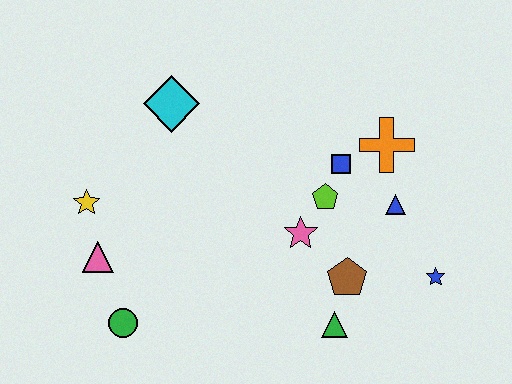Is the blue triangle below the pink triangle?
No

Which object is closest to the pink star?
The lime pentagon is closest to the pink star.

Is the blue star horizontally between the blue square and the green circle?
No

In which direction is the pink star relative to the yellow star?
The pink star is to the right of the yellow star.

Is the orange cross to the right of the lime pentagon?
Yes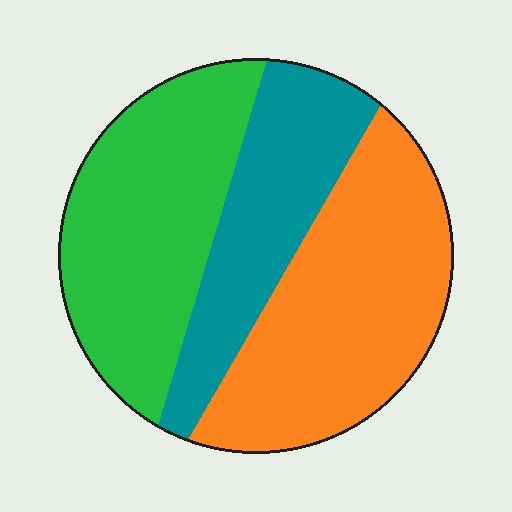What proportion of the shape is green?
Green covers roughly 35% of the shape.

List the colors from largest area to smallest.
From largest to smallest: orange, green, teal.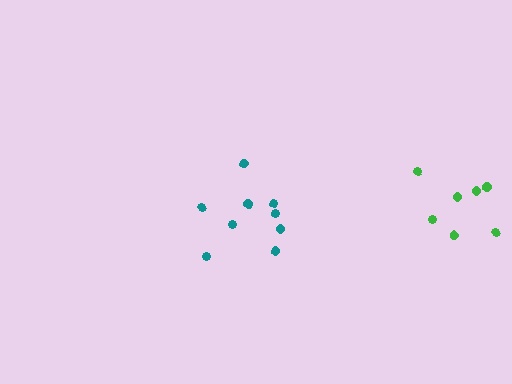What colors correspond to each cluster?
The clusters are colored: teal, green.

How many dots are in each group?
Group 1: 9 dots, Group 2: 7 dots (16 total).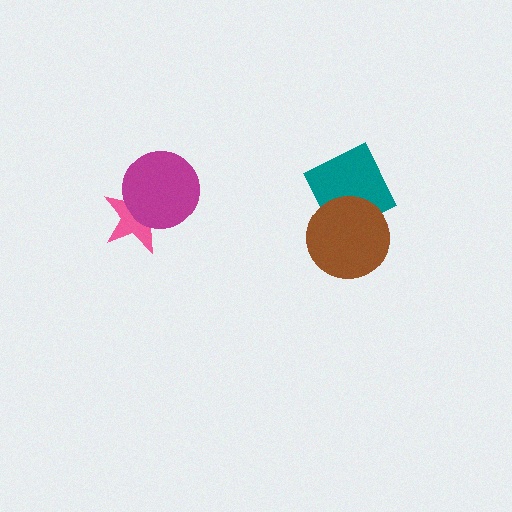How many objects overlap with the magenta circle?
1 object overlaps with the magenta circle.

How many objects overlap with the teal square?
1 object overlaps with the teal square.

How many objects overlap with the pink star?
1 object overlaps with the pink star.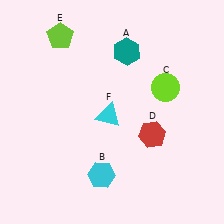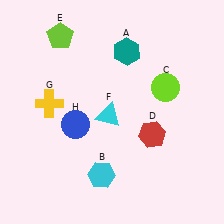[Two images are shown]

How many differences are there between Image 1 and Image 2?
There are 2 differences between the two images.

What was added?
A yellow cross (G), a blue circle (H) were added in Image 2.